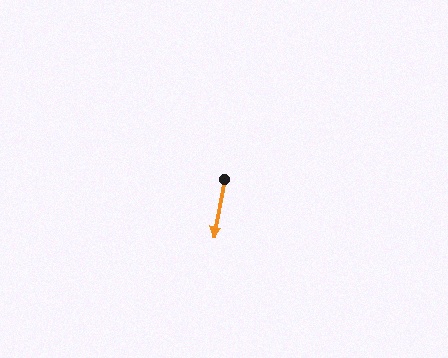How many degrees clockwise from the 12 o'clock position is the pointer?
Approximately 191 degrees.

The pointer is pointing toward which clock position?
Roughly 6 o'clock.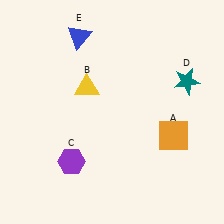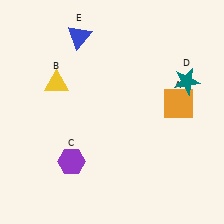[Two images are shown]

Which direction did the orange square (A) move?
The orange square (A) moved up.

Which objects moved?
The objects that moved are: the orange square (A), the yellow triangle (B).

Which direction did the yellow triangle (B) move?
The yellow triangle (B) moved left.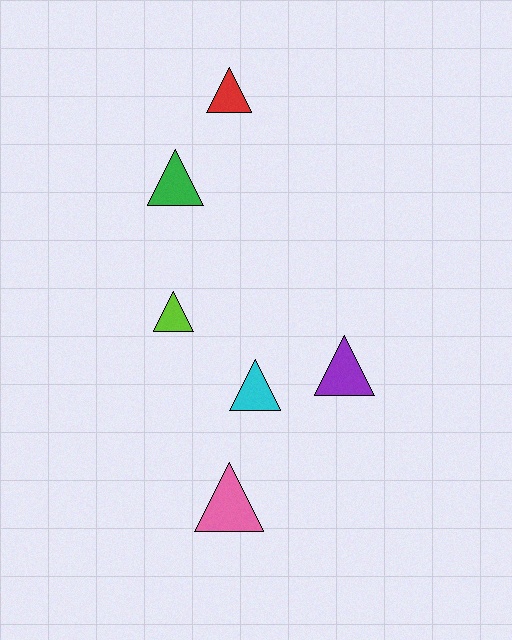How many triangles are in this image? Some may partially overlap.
There are 6 triangles.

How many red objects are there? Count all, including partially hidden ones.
There is 1 red object.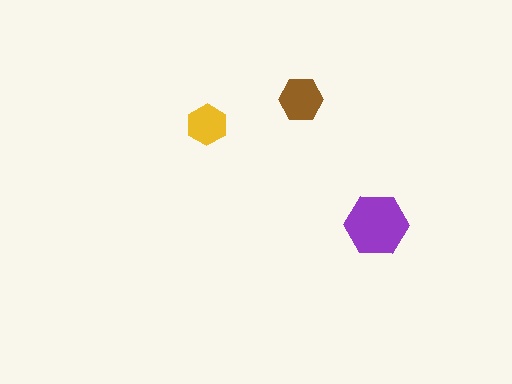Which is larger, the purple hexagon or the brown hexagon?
The purple one.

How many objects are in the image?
There are 3 objects in the image.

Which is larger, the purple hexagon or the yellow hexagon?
The purple one.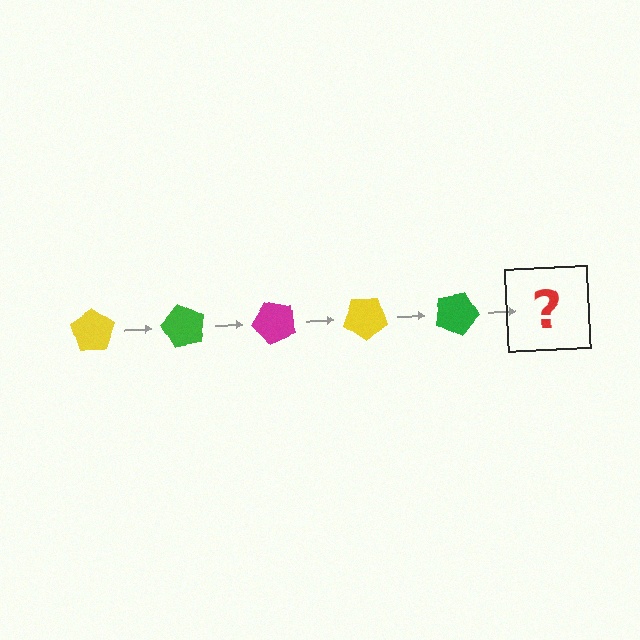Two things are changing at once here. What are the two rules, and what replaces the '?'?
The two rules are that it rotates 60 degrees each step and the color cycles through yellow, green, and magenta. The '?' should be a magenta pentagon, rotated 300 degrees from the start.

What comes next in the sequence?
The next element should be a magenta pentagon, rotated 300 degrees from the start.